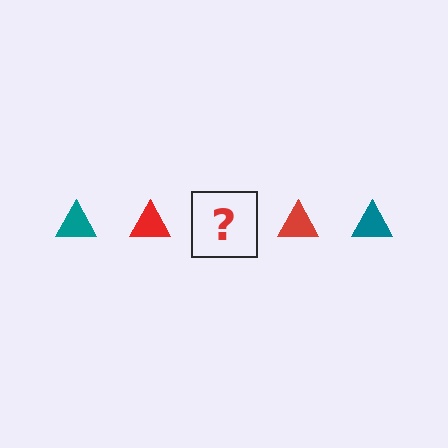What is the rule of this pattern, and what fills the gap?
The rule is that the pattern cycles through teal, red triangles. The gap should be filled with a teal triangle.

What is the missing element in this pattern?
The missing element is a teal triangle.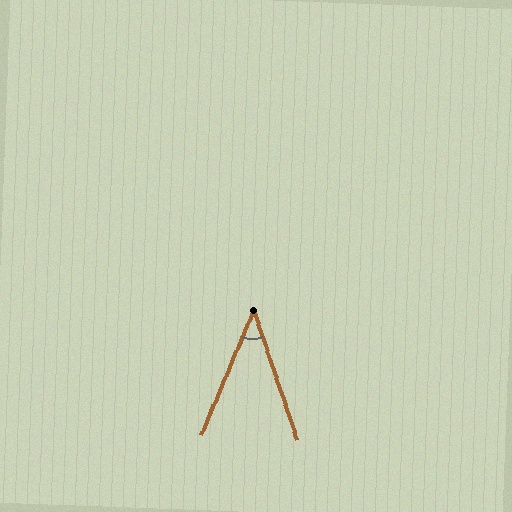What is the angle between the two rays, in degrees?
Approximately 42 degrees.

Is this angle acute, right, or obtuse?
It is acute.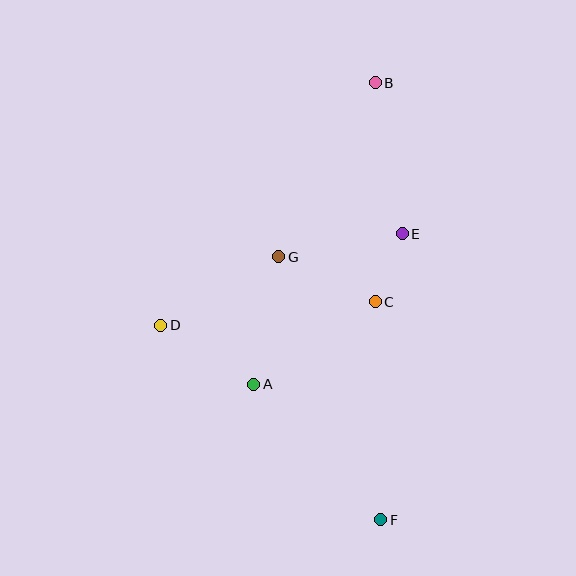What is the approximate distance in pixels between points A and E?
The distance between A and E is approximately 212 pixels.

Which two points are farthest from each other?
Points B and F are farthest from each other.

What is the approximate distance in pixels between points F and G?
The distance between F and G is approximately 282 pixels.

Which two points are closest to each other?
Points C and E are closest to each other.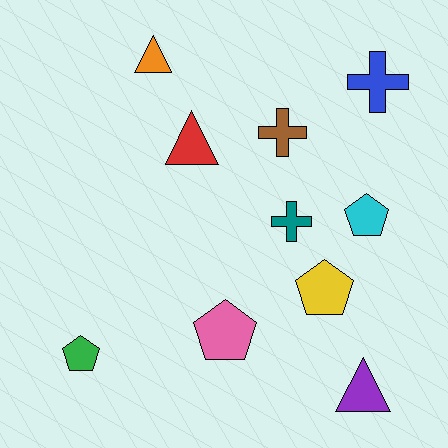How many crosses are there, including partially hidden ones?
There are 3 crosses.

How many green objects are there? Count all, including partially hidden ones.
There is 1 green object.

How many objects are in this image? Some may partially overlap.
There are 10 objects.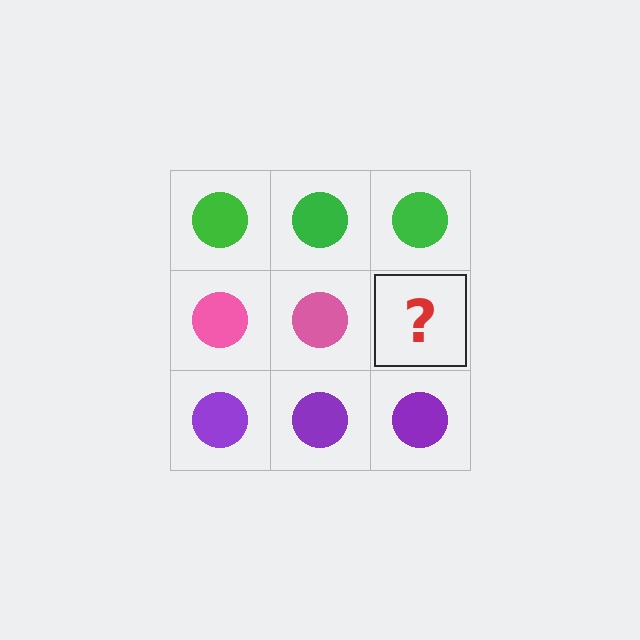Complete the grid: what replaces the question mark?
The question mark should be replaced with a pink circle.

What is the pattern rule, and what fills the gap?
The rule is that each row has a consistent color. The gap should be filled with a pink circle.